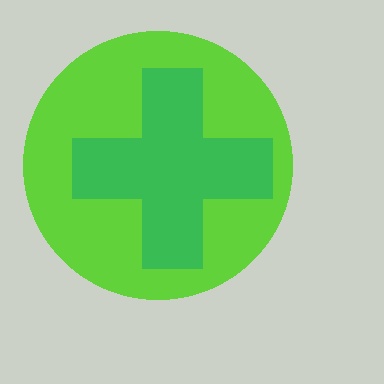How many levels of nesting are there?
2.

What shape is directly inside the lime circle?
The green cross.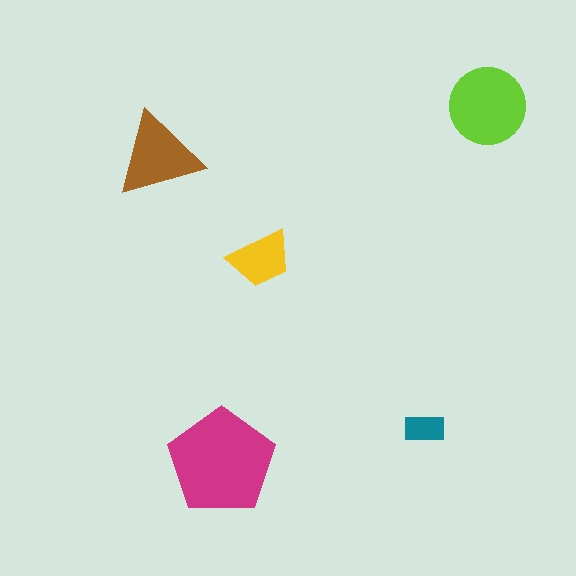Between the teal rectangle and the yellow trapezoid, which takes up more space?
The yellow trapezoid.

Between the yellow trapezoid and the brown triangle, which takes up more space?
The brown triangle.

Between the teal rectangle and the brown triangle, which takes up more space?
The brown triangle.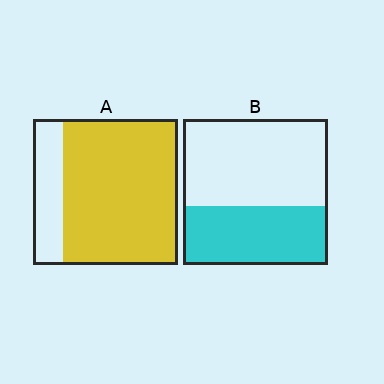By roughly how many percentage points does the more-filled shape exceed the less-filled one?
By roughly 40 percentage points (A over B).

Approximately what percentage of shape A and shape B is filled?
A is approximately 80% and B is approximately 40%.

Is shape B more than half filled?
No.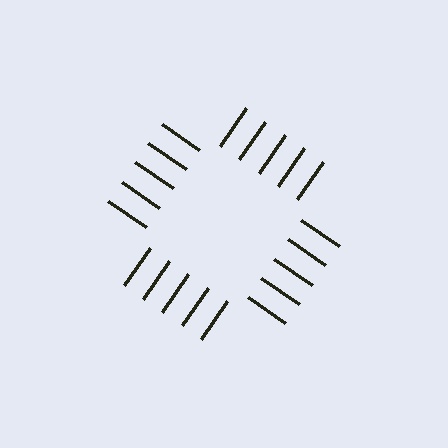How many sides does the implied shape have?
4 sides — the line-ends trace a square.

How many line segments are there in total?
20 — 5 along each of the 4 edges.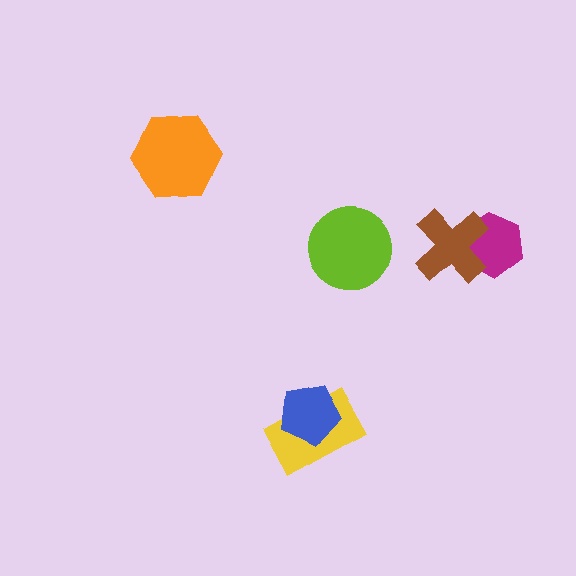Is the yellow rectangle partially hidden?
Yes, it is partially covered by another shape.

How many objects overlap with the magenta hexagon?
1 object overlaps with the magenta hexagon.